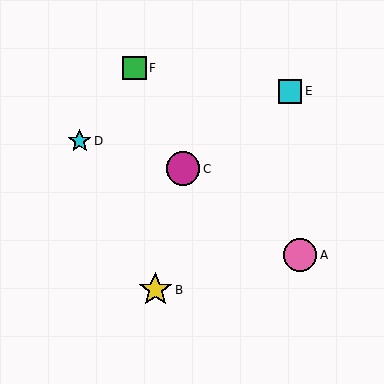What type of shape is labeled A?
Shape A is a pink circle.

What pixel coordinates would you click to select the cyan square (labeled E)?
Click at (290, 91) to select the cyan square E.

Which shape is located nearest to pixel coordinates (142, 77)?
The green square (labeled F) at (134, 68) is nearest to that location.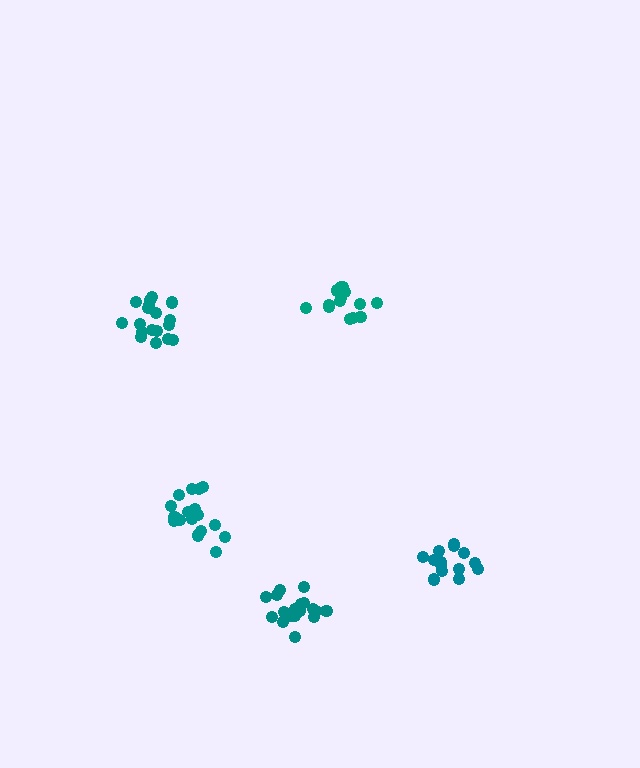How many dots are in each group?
Group 1: 18 dots, Group 2: 14 dots, Group 3: 14 dots, Group 4: 18 dots, Group 5: 18 dots (82 total).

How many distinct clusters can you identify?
There are 5 distinct clusters.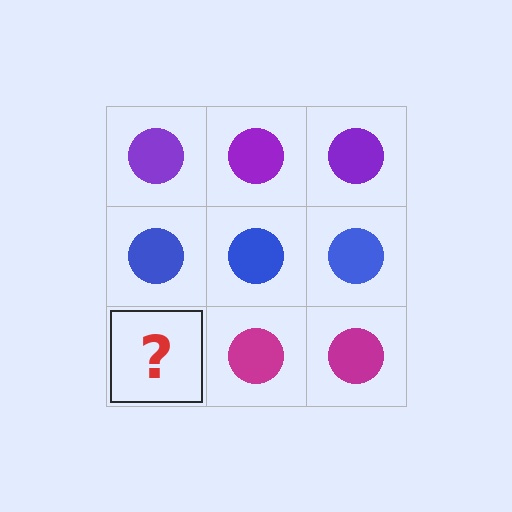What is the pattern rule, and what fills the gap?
The rule is that each row has a consistent color. The gap should be filled with a magenta circle.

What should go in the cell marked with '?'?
The missing cell should contain a magenta circle.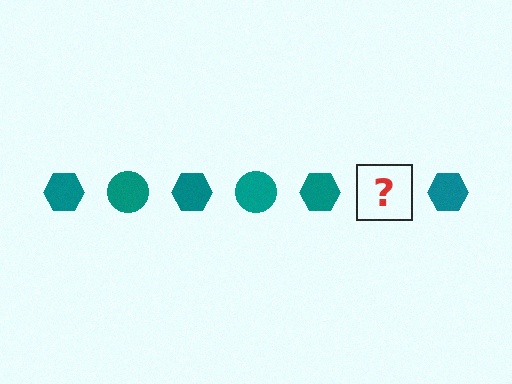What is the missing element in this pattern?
The missing element is a teal circle.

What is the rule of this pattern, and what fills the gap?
The rule is that the pattern cycles through hexagon, circle shapes in teal. The gap should be filled with a teal circle.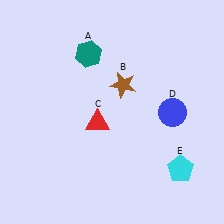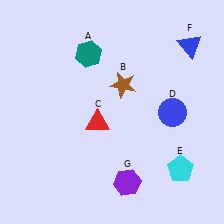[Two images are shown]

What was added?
A blue triangle (F), a purple hexagon (G) were added in Image 2.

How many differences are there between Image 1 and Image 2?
There are 2 differences between the two images.